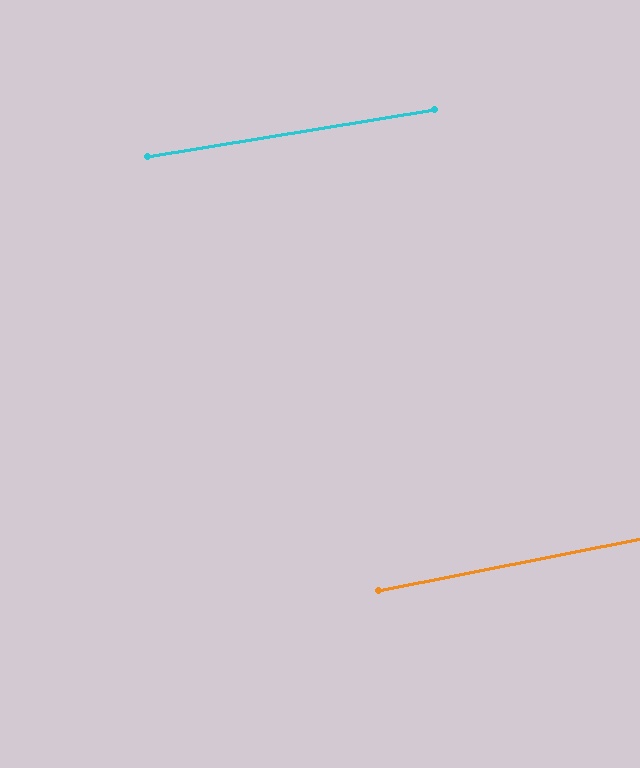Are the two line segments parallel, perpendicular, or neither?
Parallel — their directions differ by only 1.9°.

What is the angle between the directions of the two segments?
Approximately 2 degrees.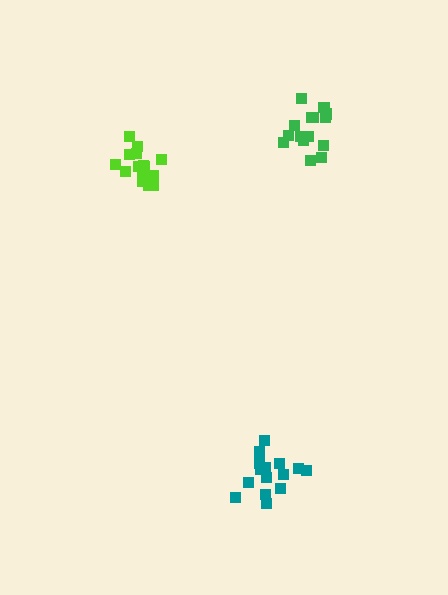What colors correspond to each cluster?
The clusters are colored: teal, green, lime.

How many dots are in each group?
Group 1: 16 dots, Group 2: 16 dots, Group 3: 17 dots (49 total).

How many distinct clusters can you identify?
There are 3 distinct clusters.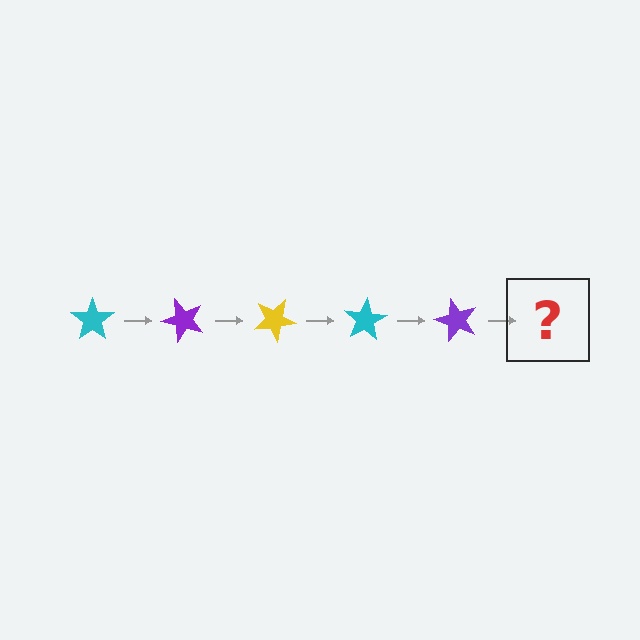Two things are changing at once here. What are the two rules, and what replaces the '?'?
The two rules are that it rotates 50 degrees each step and the color cycles through cyan, purple, and yellow. The '?' should be a yellow star, rotated 250 degrees from the start.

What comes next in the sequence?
The next element should be a yellow star, rotated 250 degrees from the start.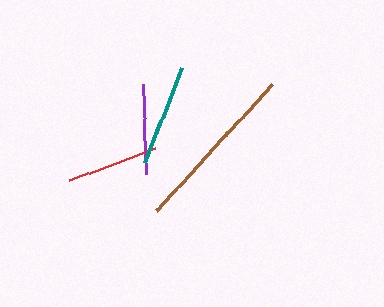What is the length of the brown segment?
The brown segment is approximately 171 pixels long.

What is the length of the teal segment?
The teal segment is approximately 103 pixels long.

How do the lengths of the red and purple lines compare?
The red and purple lines are approximately the same length.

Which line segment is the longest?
The brown line is the longest at approximately 171 pixels.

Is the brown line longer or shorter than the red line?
The brown line is longer than the red line.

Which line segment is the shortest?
The purple line is the shortest at approximately 90 pixels.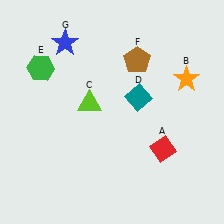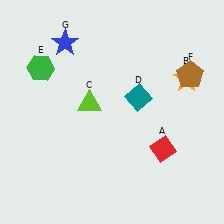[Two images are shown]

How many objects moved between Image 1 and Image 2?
1 object moved between the two images.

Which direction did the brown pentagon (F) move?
The brown pentagon (F) moved right.